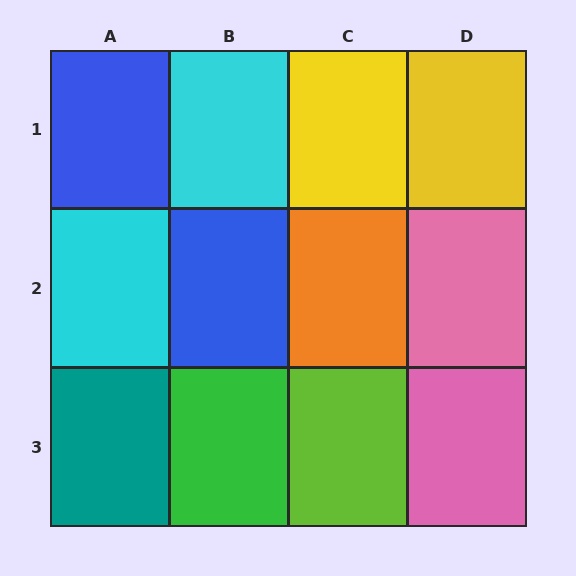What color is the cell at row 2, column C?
Orange.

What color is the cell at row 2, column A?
Cyan.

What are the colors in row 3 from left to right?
Teal, green, lime, pink.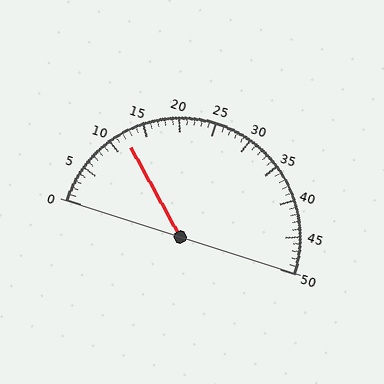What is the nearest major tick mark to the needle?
The nearest major tick mark is 10.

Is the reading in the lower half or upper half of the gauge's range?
The reading is in the lower half of the range (0 to 50).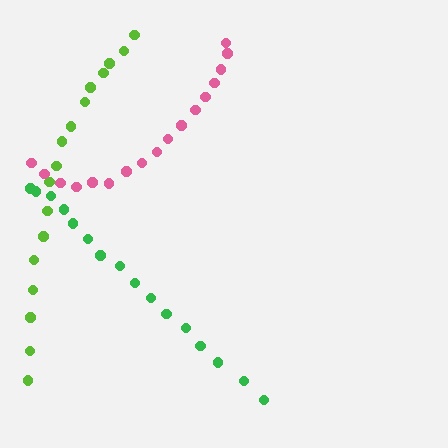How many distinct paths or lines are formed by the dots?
There are 3 distinct paths.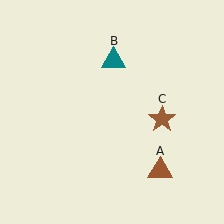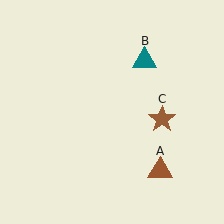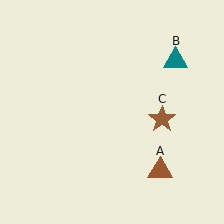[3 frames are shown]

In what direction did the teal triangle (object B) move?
The teal triangle (object B) moved right.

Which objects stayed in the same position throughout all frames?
Brown triangle (object A) and brown star (object C) remained stationary.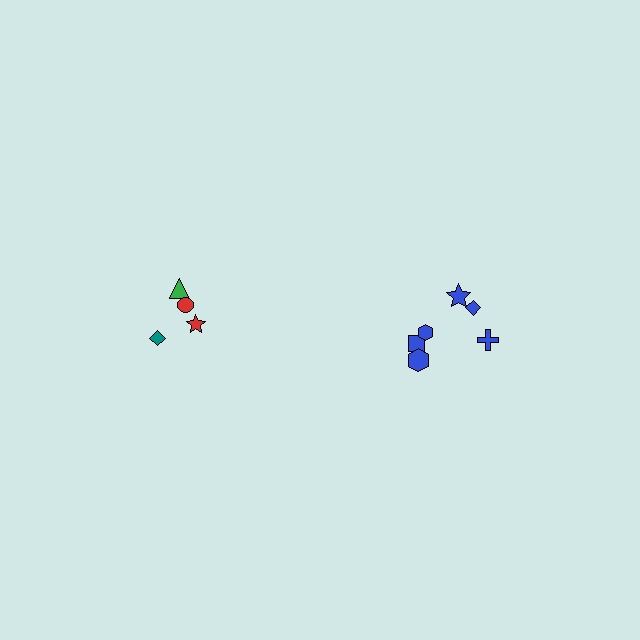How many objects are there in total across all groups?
There are 10 objects.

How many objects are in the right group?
There are 6 objects.